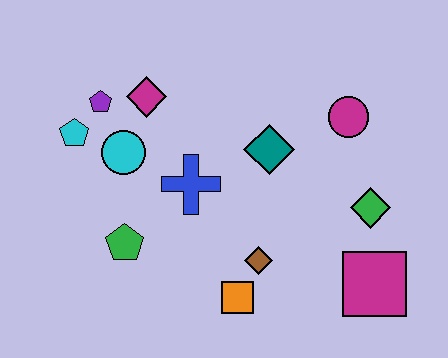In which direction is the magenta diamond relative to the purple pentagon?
The magenta diamond is to the right of the purple pentagon.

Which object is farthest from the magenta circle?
The cyan pentagon is farthest from the magenta circle.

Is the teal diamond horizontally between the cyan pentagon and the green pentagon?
No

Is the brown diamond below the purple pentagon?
Yes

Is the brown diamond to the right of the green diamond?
No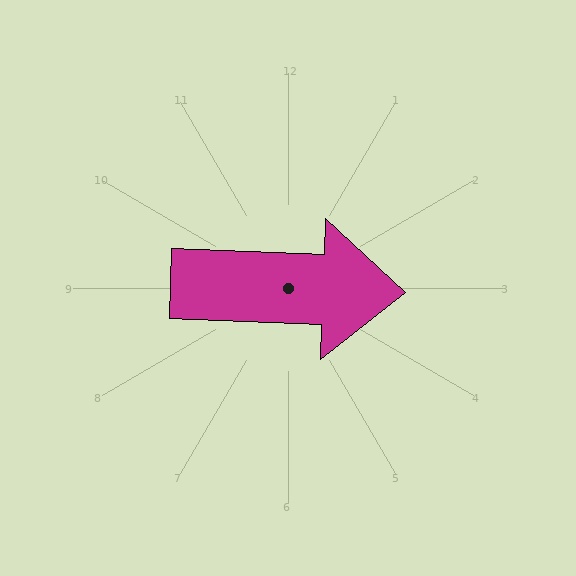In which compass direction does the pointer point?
East.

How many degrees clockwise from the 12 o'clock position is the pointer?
Approximately 92 degrees.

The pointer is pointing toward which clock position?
Roughly 3 o'clock.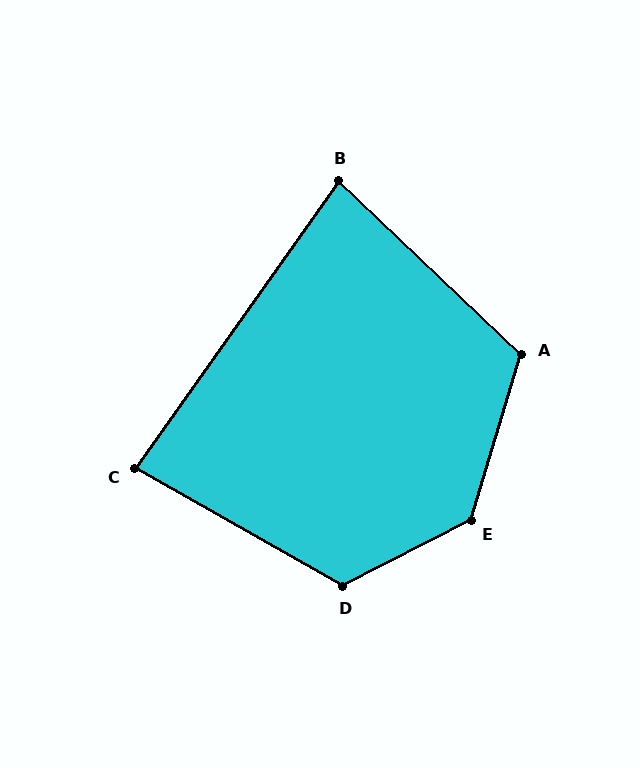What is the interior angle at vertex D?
Approximately 123 degrees (obtuse).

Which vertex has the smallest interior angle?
B, at approximately 82 degrees.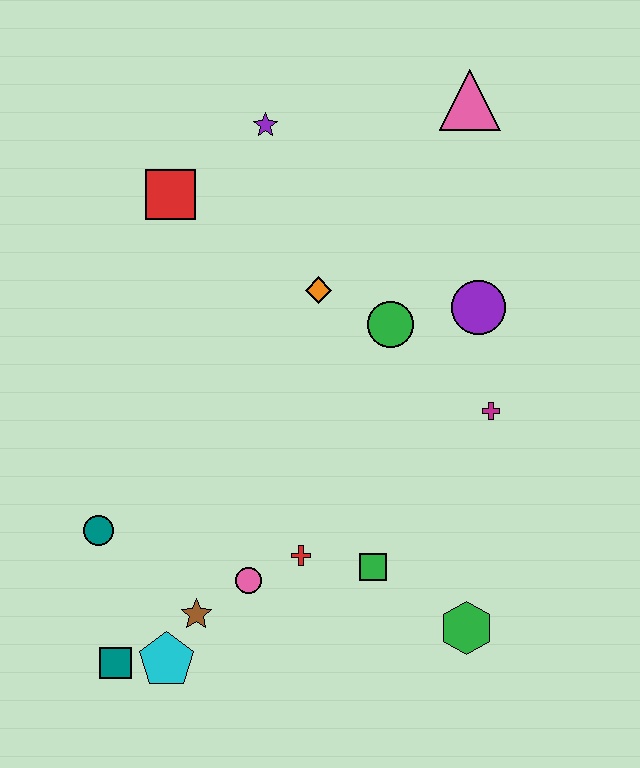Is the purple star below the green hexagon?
No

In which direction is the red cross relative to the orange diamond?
The red cross is below the orange diamond.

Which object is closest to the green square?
The red cross is closest to the green square.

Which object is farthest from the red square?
The green hexagon is farthest from the red square.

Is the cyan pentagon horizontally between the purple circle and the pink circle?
No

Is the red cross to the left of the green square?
Yes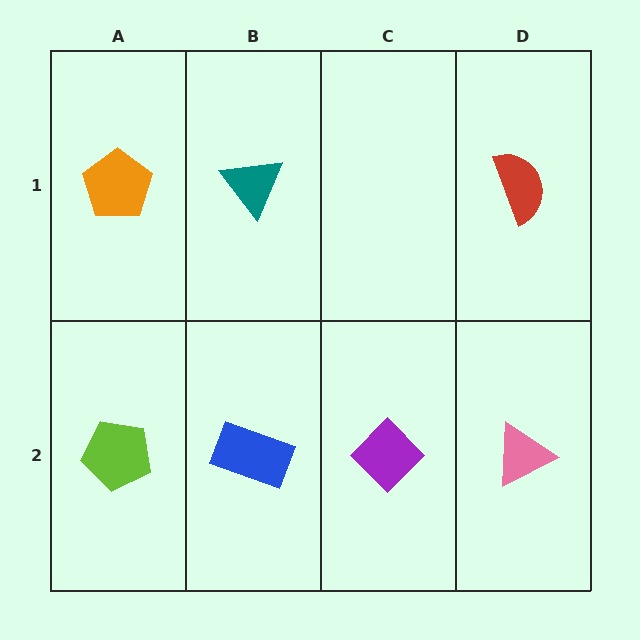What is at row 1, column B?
A teal triangle.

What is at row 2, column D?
A pink triangle.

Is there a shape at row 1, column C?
No, that cell is empty.